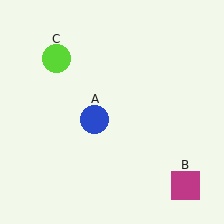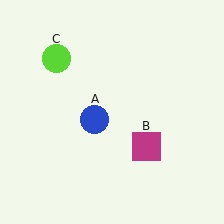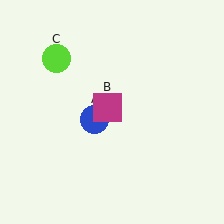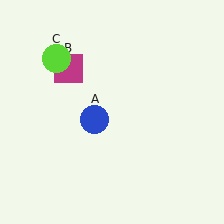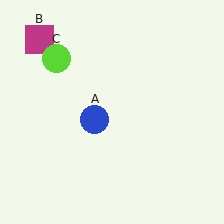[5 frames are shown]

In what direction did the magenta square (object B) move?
The magenta square (object B) moved up and to the left.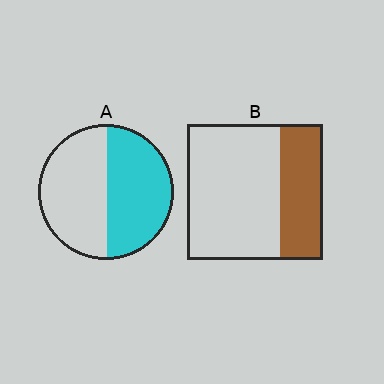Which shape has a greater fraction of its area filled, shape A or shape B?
Shape A.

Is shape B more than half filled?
No.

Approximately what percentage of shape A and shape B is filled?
A is approximately 50% and B is approximately 30%.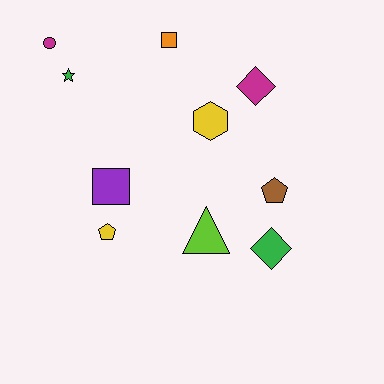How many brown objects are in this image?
There is 1 brown object.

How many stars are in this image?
There is 1 star.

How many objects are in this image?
There are 10 objects.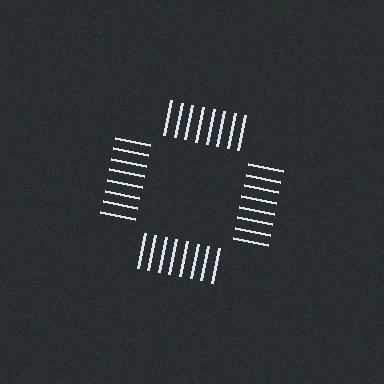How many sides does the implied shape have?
4 sides — the line-ends trace a square.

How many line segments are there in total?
32 — 8 along each of the 4 edges.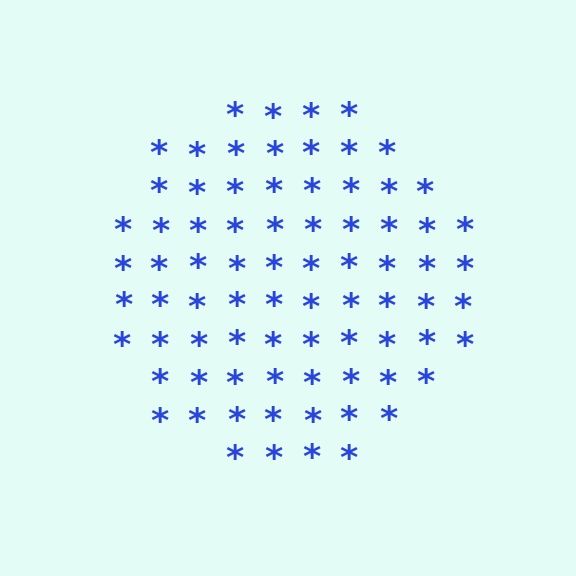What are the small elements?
The small elements are asterisks.